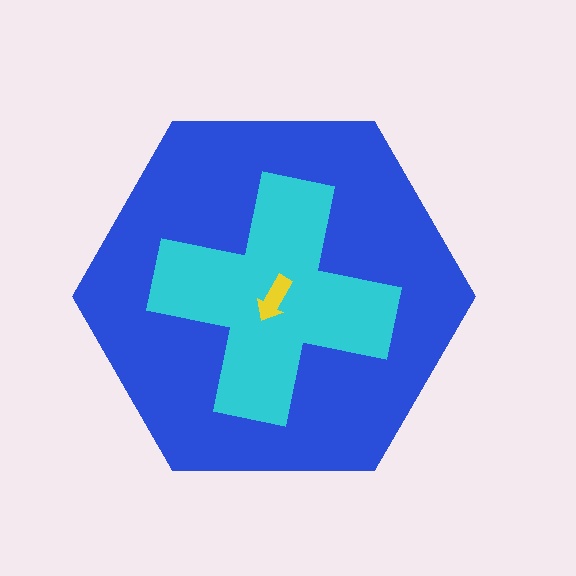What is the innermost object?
The yellow arrow.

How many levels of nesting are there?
3.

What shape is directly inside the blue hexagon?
The cyan cross.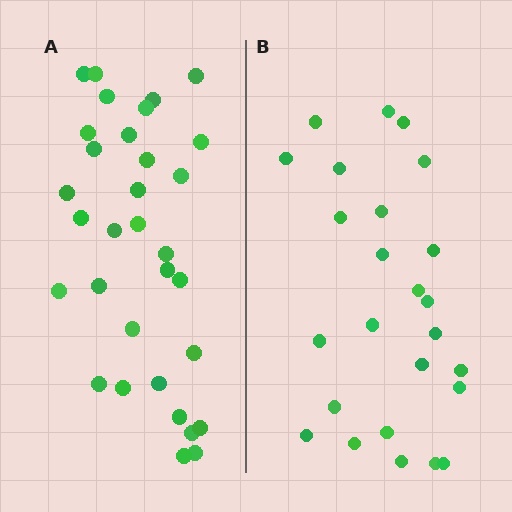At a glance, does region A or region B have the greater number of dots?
Region A (the left region) has more dots.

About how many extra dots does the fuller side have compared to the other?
Region A has roughly 8 or so more dots than region B.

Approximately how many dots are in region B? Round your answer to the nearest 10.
About 20 dots. (The exact count is 25, which rounds to 20.)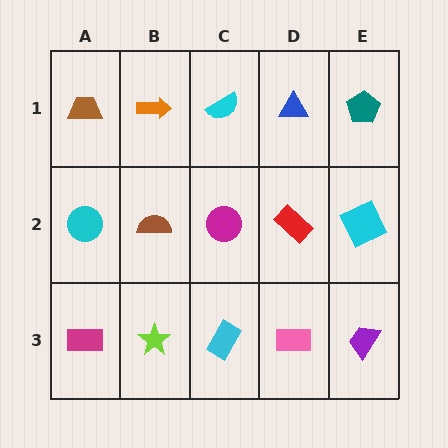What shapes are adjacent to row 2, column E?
A teal pentagon (row 1, column E), a purple trapezoid (row 3, column E), a red rectangle (row 2, column D).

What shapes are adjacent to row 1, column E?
A cyan square (row 2, column E), a blue triangle (row 1, column D).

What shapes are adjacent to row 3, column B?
A brown semicircle (row 2, column B), a magenta rectangle (row 3, column A), a cyan rectangle (row 3, column C).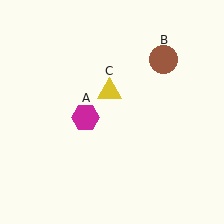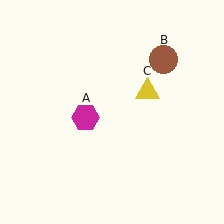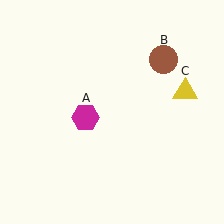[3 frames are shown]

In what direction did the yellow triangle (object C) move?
The yellow triangle (object C) moved right.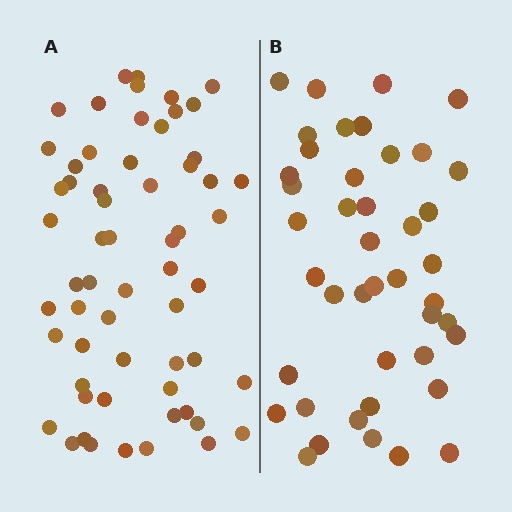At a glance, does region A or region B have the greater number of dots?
Region A (the left region) has more dots.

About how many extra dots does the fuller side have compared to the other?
Region A has approximately 15 more dots than region B.